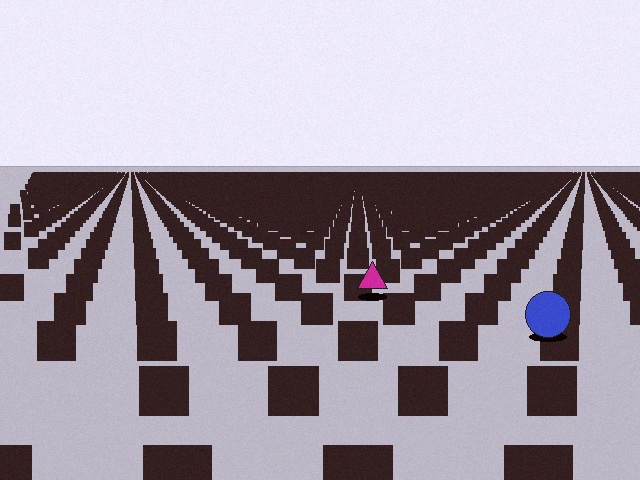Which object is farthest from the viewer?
The magenta triangle is farthest from the viewer. It appears smaller and the ground texture around it is denser.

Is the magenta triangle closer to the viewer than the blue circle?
No. The blue circle is closer — you can tell from the texture gradient: the ground texture is coarser near it.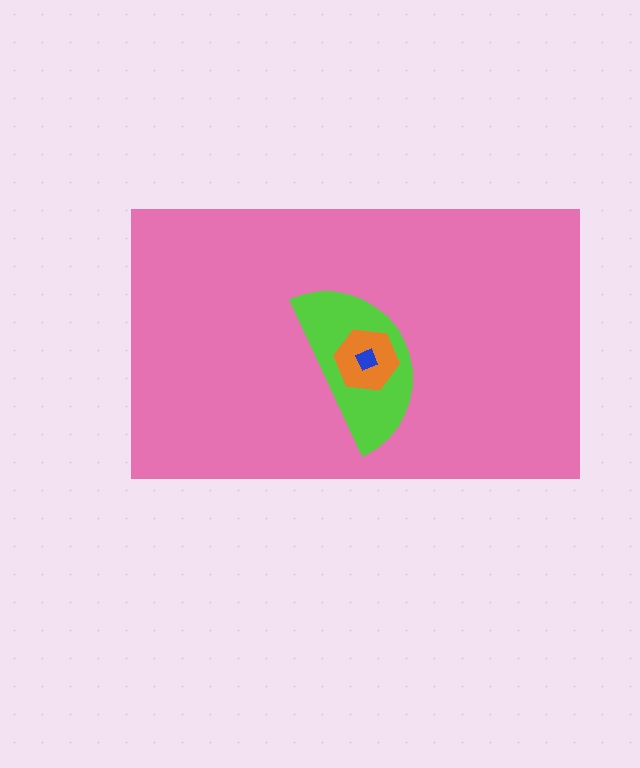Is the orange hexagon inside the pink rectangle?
Yes.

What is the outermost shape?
The pink rectangle.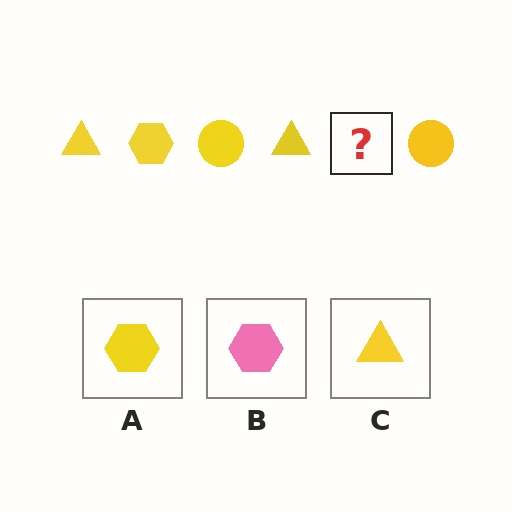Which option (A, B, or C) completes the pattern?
A.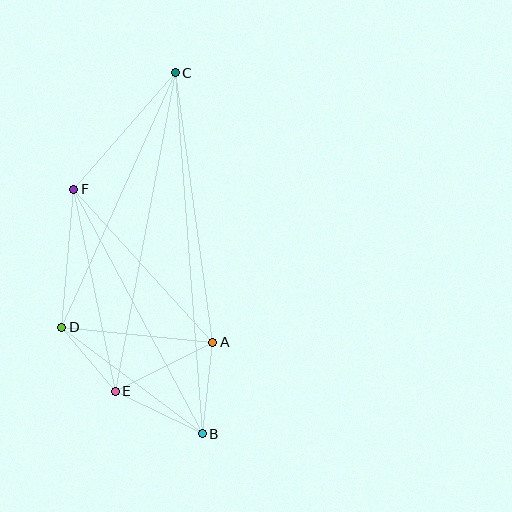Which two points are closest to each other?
Points D and E are closest to each other.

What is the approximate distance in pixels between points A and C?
The distance between A and C is approximately 272 pixels.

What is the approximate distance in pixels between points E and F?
The distance between E and F is approximately 206 pixels.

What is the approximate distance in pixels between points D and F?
The distance between D and F is approximately 139 pixels.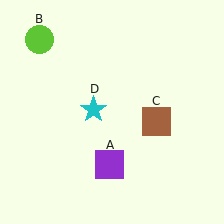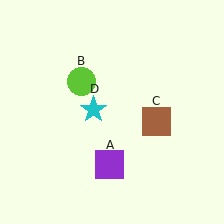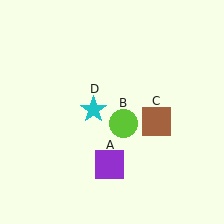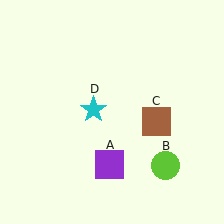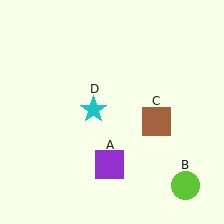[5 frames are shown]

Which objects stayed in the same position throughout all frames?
Purple square (object A) and brown square (object C) and cyan star (object D) remained stationary.